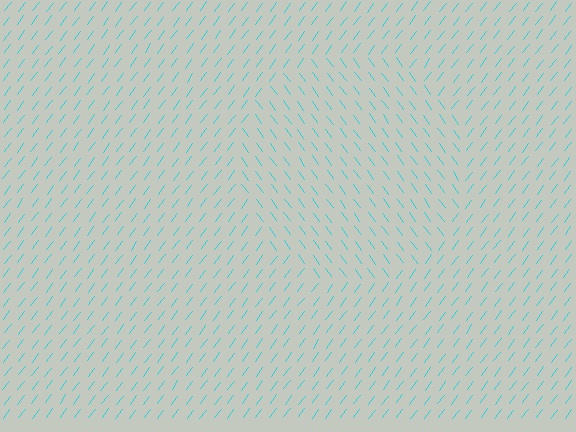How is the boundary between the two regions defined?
The boundary is defined purely by a change in line orientation (approximately 73 degrees difference). All lines are the same color and thickness.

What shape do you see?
I see a circle.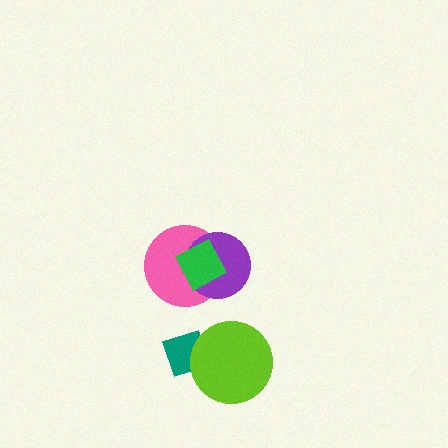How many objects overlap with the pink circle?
2 objects overlap with the pink circle.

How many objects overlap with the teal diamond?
1 object overlaps with the teal diamond.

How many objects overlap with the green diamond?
2 objects overlap with the green diamond.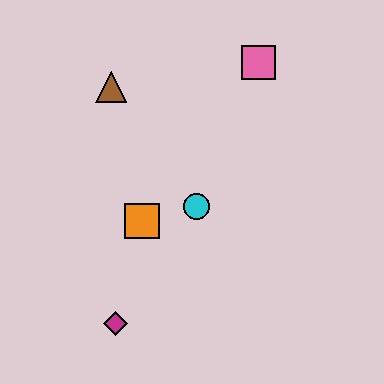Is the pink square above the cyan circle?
Yes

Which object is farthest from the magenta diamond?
The pink square is farthest from the magenta diamond.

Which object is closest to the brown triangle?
The orange square is closest to the brown triangle.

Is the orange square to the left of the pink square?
Yes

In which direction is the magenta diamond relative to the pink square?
The magenta diamond is below the pink square.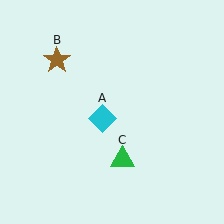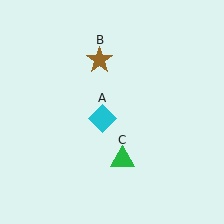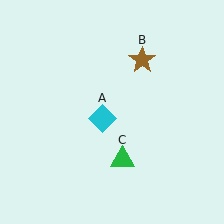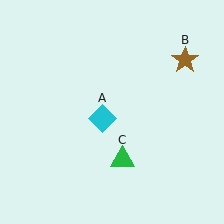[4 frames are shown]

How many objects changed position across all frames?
1 object changed position: brown star (object B).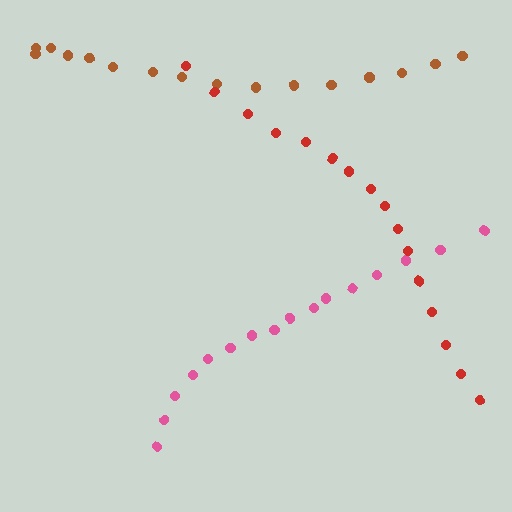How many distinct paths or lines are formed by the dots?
There are 3 distinct paths.